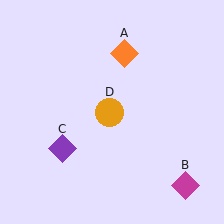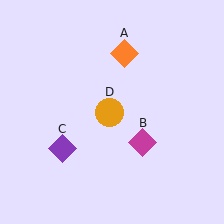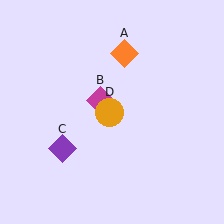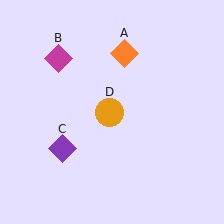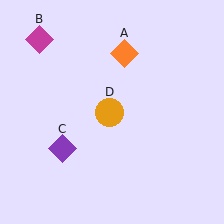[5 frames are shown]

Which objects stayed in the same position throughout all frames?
Orange diamond (object A) and purple diamond (object C) and orange circle (object D) remained stationary.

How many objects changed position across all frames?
1 object changed position: magenta diamond (object B).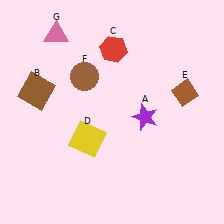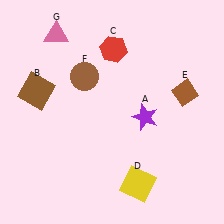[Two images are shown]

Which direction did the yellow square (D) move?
The yellow square (D) moved right.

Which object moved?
The yellow square (D) moved right.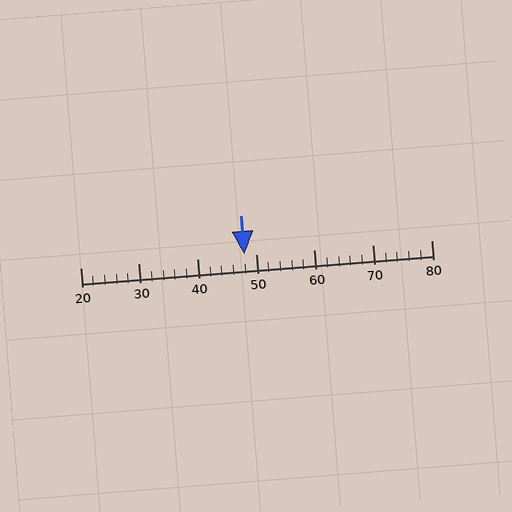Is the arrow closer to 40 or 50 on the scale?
The arrow is closer to 50.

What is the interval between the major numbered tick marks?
The major tick marks are spaced 10 units apart.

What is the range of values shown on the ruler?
The ruler shows values from 20 to 80.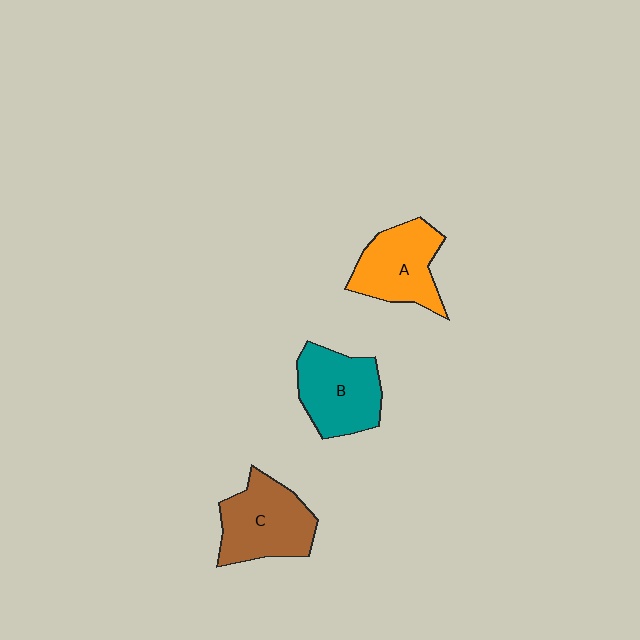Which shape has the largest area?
Shape C (brown).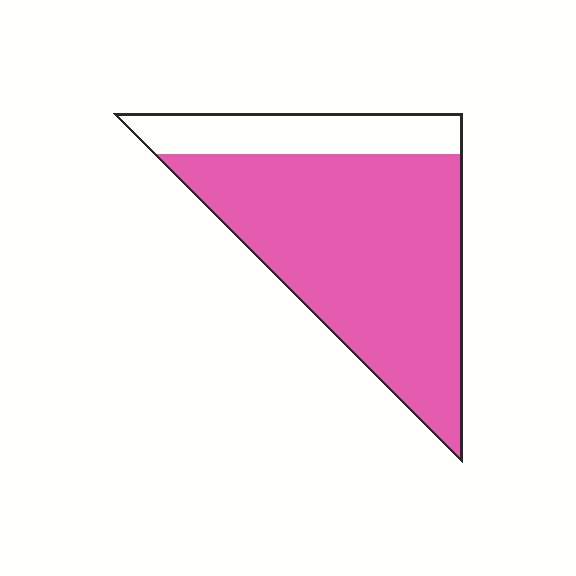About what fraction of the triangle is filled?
About four fifths (4/5).